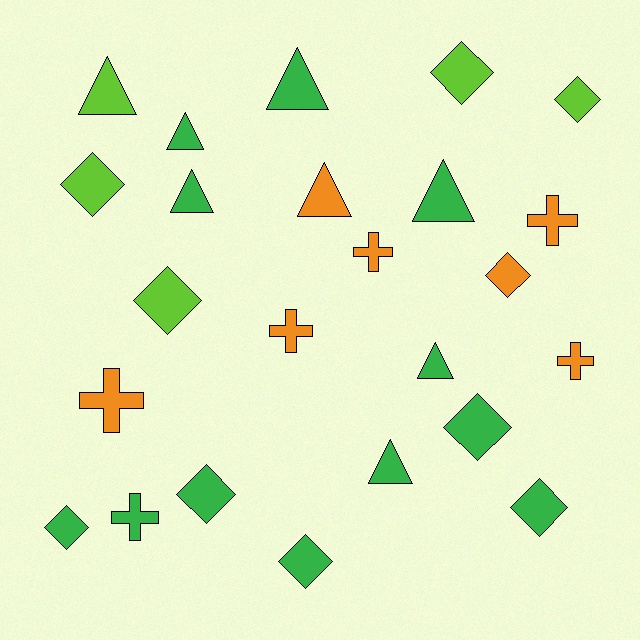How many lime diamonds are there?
There are 4 lime diamonds.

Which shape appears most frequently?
Diamond, with 10 objects.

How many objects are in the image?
There are 24 objects.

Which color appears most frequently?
Green, with 12 objects.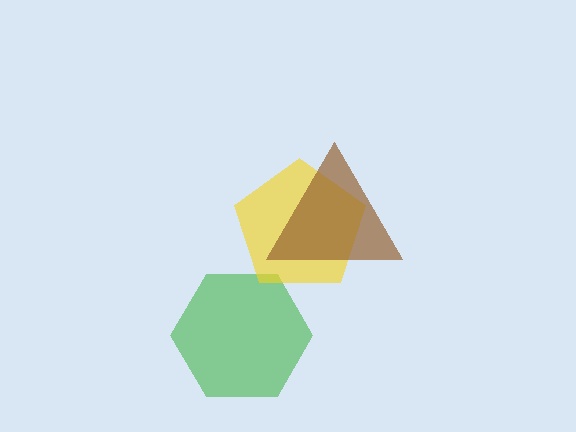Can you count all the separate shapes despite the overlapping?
Yes, there are 3 separate shapes.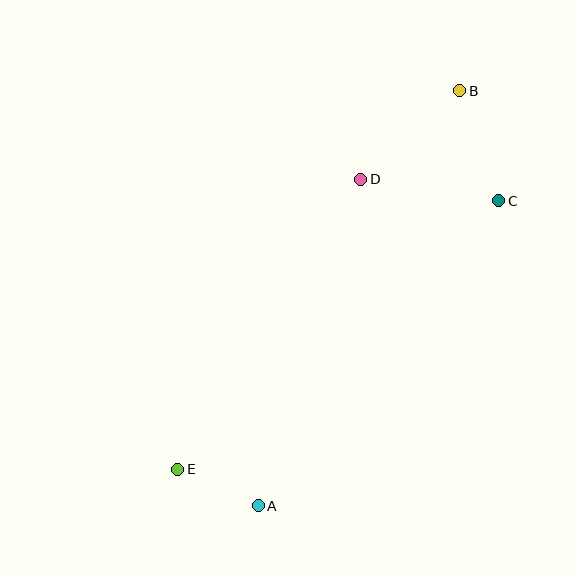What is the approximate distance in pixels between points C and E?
The distance between C and E is approximately 418 pixels.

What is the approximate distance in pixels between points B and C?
The distance between B and C is approximately 117 pixels.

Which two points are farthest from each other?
Points B and E are farthest from each other.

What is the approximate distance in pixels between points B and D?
The distance between B and D is approximately 133 pixels.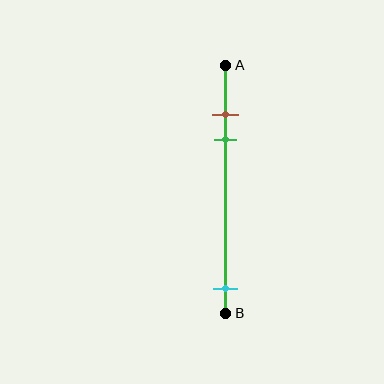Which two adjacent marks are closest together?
The brown and green marks are the closest adjacent pair.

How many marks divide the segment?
There are 3 marks dividing the segment.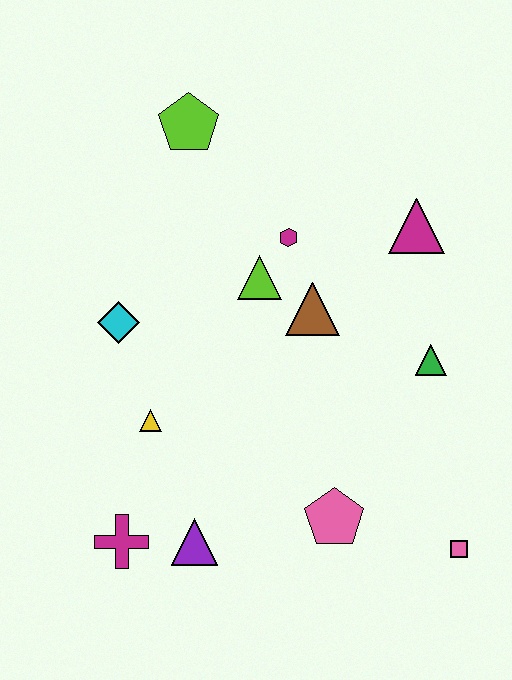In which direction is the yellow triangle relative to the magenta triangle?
The yellow triangle is to the left of the magenta triangle.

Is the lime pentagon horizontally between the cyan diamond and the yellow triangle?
No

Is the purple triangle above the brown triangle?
No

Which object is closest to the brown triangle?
The lime triangle is closest to the brown triangle.